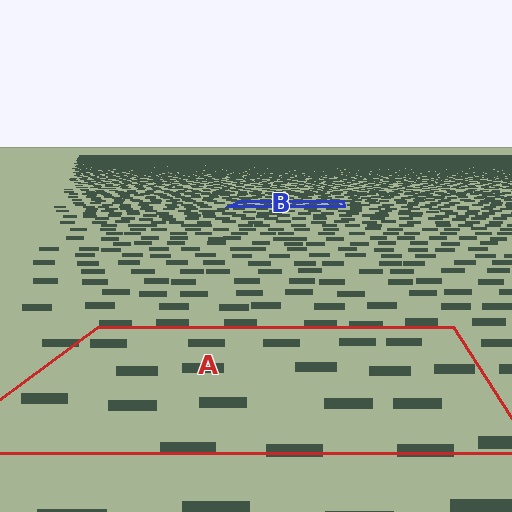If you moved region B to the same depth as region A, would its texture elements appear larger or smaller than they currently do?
They would appear larger. At a closer depth, the same texture elements are projected at a bigger on-screen size.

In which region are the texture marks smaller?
The texture marks are smaller in region B, because it is farther away.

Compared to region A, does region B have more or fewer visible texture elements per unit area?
Region B has more texture elements per unit area — they are packed more densely because it is farther away.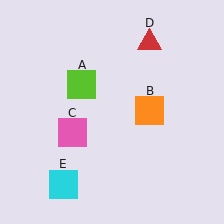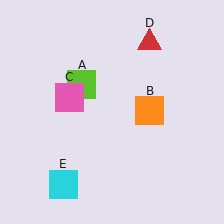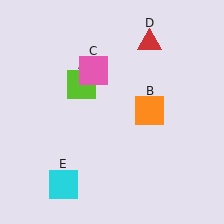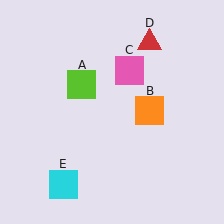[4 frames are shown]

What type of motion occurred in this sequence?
The pink square (object C) rotated clockwise around the center of the scene.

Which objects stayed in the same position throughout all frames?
Lime square (object A) and orange square (object B) and red triangle (object D) and cyan square (object E) remained stationary.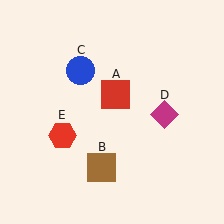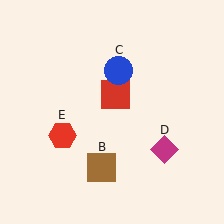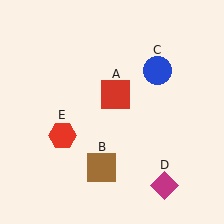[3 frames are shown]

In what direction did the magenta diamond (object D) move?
The magenta diamond (object D) moved down.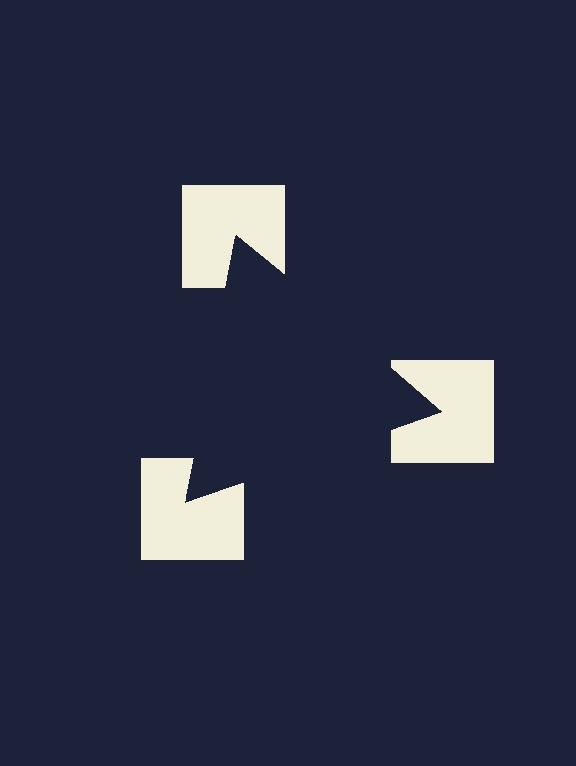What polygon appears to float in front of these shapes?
An illusory triangle — its edges are inferred from the aligned wedge cuts in the notched squares, not physically drawn.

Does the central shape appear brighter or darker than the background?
It typically appears slightly darker than the background, even though no actual brightness change is drawn.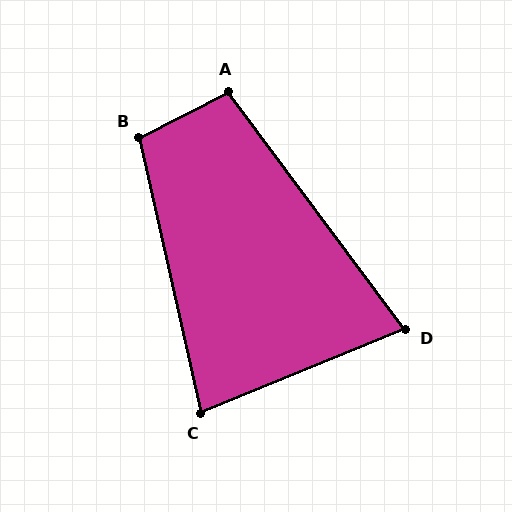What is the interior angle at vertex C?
Approximately 80 degrees (acute).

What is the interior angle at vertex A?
Approximately 100 degrees (obtuse).